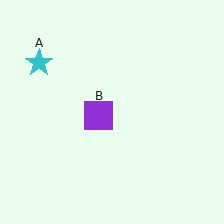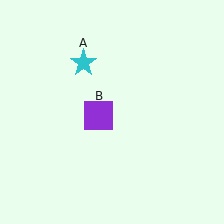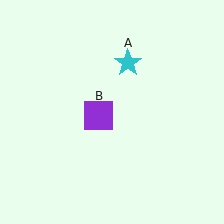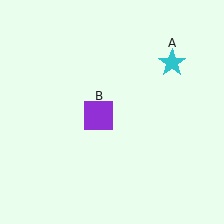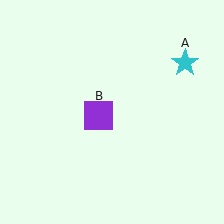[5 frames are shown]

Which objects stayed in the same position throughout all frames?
Purple square (object B) remained stationary.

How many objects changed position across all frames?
1 object changed position: cyan star (object A).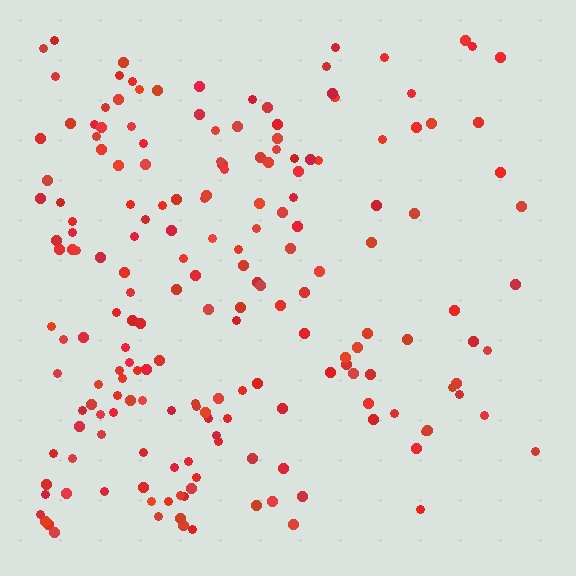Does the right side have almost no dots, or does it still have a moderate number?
Still a moderate number, just noticeably fewer than the left.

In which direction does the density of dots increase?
From right to left, with the left side densest.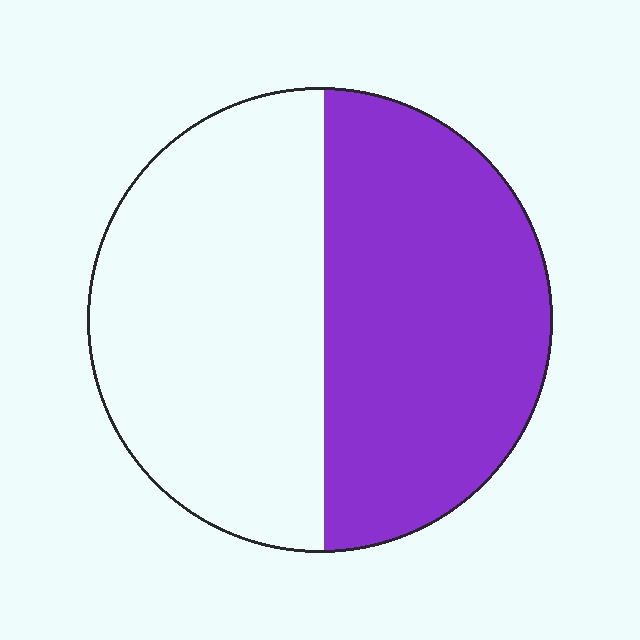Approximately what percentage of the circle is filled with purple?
Approximately 50%.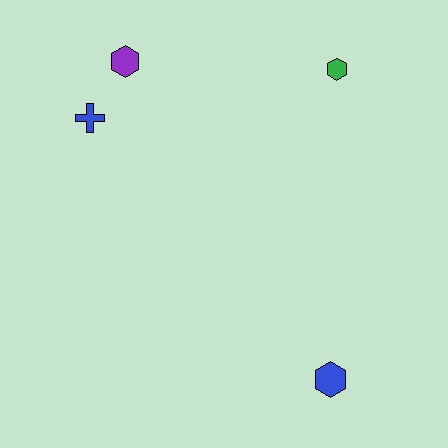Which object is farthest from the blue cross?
The blue hexagon is farthest from the blue cross.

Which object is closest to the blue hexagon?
The green hexagon is closest to the blue hexagon.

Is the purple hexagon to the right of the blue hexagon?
No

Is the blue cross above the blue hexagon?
Yes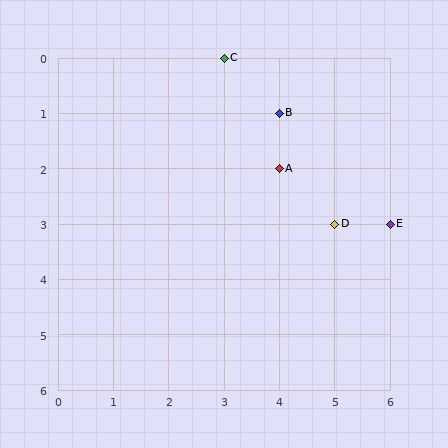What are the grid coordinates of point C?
Point C is at grid coordinates (3, 0).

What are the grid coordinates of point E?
Point E is at grid coordinates (6, 3).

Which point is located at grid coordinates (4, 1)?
Point B is at (4, 1).